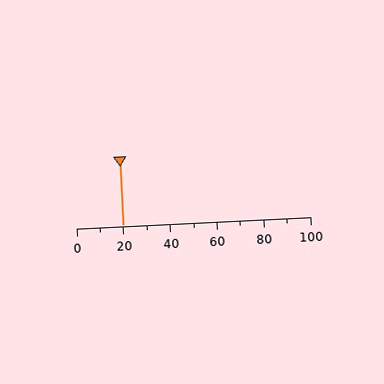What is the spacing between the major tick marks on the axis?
The major ticks are spaced 20 apart.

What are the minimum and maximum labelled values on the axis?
The axis runs from 0 to 100.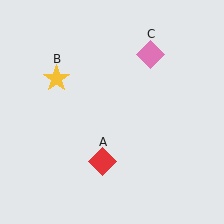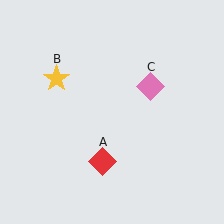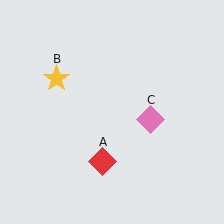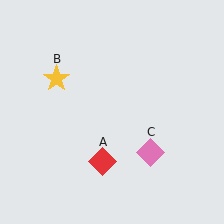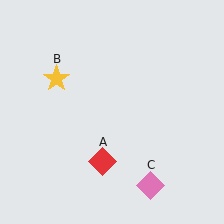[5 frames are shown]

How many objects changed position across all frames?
1 object changed position: pink diamond (object C).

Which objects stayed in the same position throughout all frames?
Red diamond (object A) and yellow star (object B) remained stationary.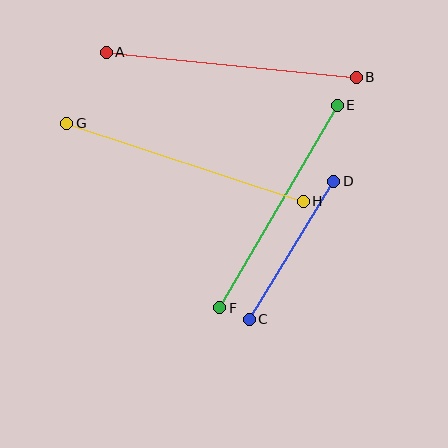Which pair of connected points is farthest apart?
Points A and B are farthest apart.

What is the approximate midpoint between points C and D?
The midpoint is at approximately (291, 250) pixels.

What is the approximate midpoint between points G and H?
The midpoint is at approximately (185, 162) pixels.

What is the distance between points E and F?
The distance is approximately 234 pixels.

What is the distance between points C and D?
The distance is approximately 162 pixels.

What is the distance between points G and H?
The distance is approximately 249 pixels.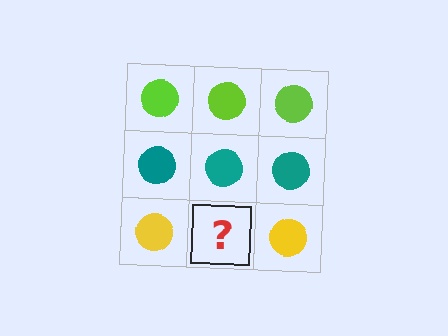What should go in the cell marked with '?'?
The missing cell should contain a yellow circle.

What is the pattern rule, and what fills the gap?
The rule is that each row has a consistent color. The gap should be filled with a yellow circle.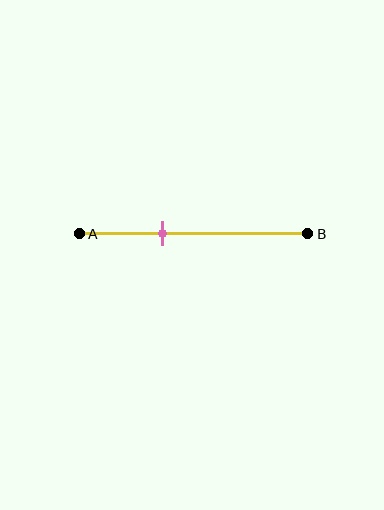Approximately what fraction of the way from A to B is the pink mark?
The pink mark is approximately 35% of the way from A to B.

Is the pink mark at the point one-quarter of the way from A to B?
No, the mark is at about 35% from A, not at the 25% one-quarter point.